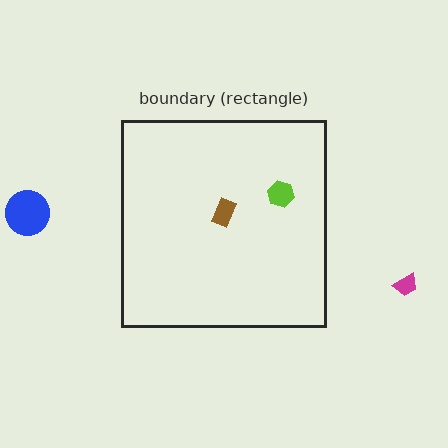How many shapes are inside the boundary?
2 inside, 2 outside.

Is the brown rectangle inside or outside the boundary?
Inside.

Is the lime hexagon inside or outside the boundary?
Inside.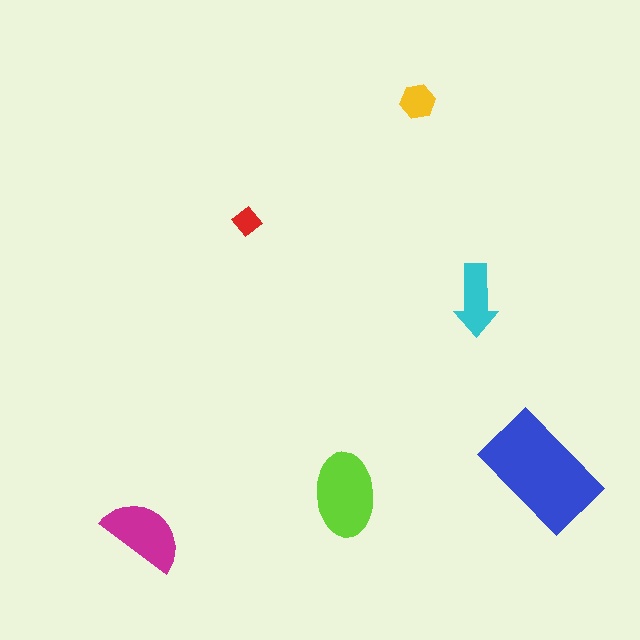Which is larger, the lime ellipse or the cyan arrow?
The lime ellipse.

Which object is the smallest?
The red diamond.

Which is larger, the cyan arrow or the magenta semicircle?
The magenta semicircle.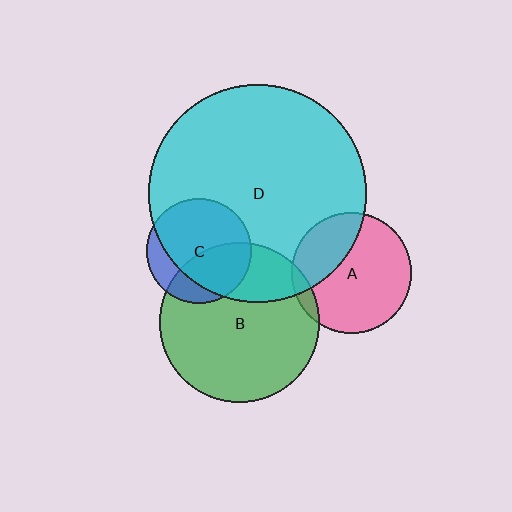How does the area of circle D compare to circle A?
Approximately 3.3 times.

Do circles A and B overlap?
Yes.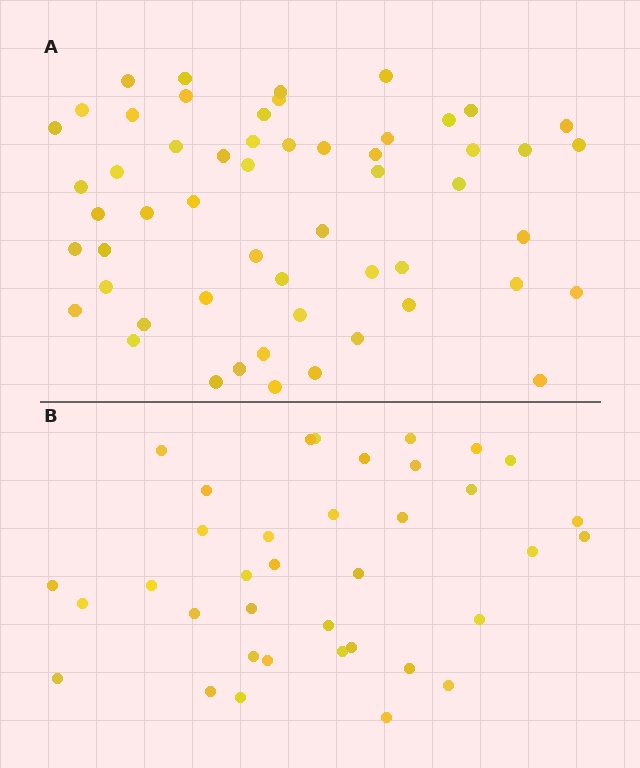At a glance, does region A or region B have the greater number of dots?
Region A (the top region) has more dots.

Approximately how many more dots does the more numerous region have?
Region A has approximately 20 more dots than region B.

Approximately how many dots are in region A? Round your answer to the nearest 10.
About 60 dots. (The exact count is 55, which rounds to 60.)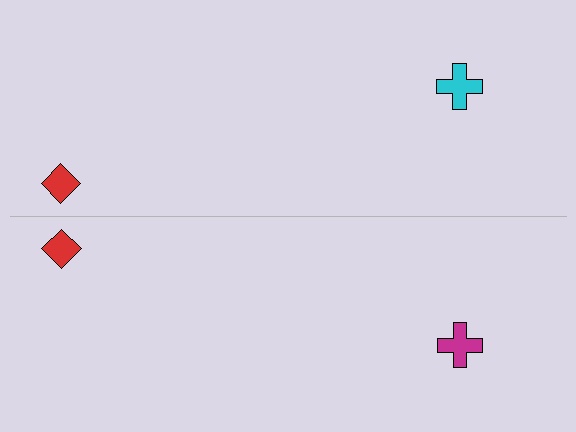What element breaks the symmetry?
The magenta cross on the bottom side breaks the symmetry — its mirror counterpart is cyan.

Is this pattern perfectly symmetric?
No, the pattern is not perfectly symmetric. The magenta cross on the bottom side breaks the symmetry — its mirror counterpart is cyan.